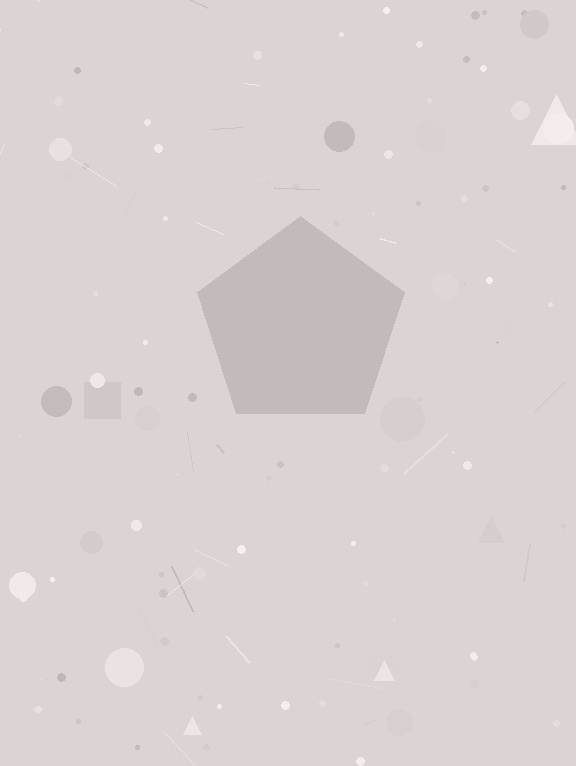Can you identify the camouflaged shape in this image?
The camouflaged shape is a pentagon.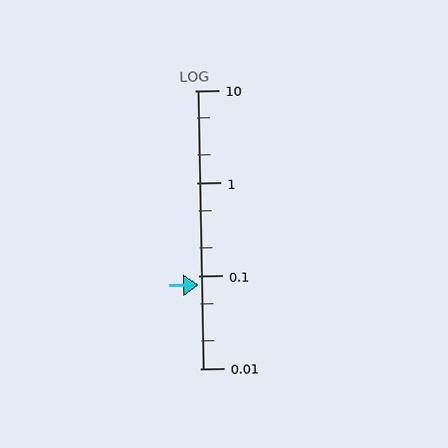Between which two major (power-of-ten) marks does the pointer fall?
The pointer is between 0.01 and 0.1.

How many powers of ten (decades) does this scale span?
The scale spans 3 decades, from 0.01 to 10.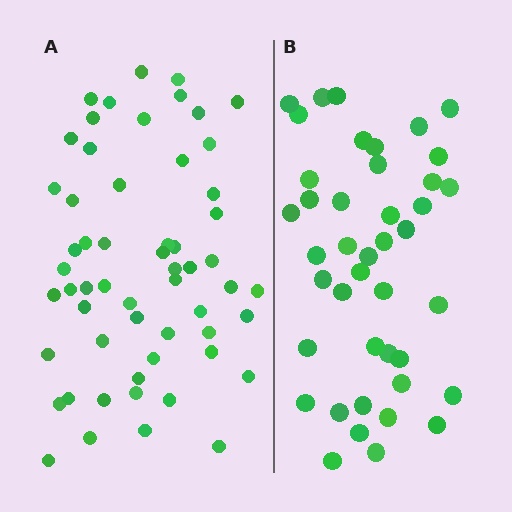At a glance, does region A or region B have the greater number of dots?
Region A (the left region) has more dots.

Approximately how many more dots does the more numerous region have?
Region A has approximately 15 more dots than region B.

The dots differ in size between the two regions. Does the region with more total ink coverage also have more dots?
No. Region B has more total ink coverage because its dots are larger, but region A actually contains more individual dots. Total area can be misleading — the number of items is what matters here.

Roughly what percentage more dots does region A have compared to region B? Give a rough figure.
About 35% more.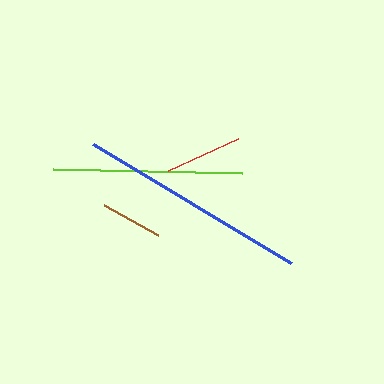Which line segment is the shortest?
The brown line is the shortest at approximately 62 pixels.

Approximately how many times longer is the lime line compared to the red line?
The lime line is approximately 2.5 times the length of the red line.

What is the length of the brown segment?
The brown segment is approximately 62 pixels long.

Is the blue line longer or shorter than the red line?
The blue line is longer than the red line.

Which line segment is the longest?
The blue line is the longest at approximately 231 pixels.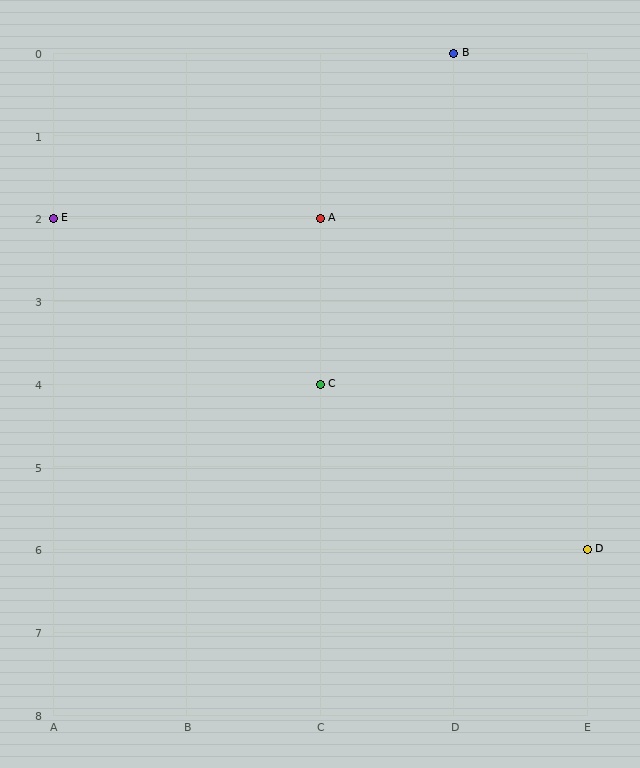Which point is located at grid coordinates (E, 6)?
Point D is at (E, 6).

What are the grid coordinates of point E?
Point E is at grid coordinates (A, 2).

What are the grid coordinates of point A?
Point A is at grid coordinates (C, 2).